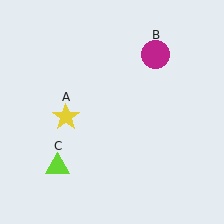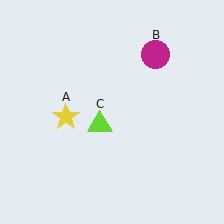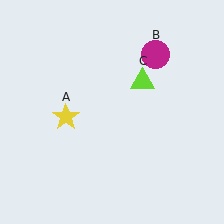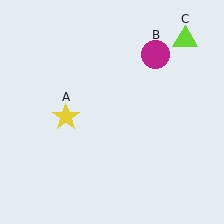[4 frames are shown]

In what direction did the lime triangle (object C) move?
The lime triangle (object C) moved up and to the right.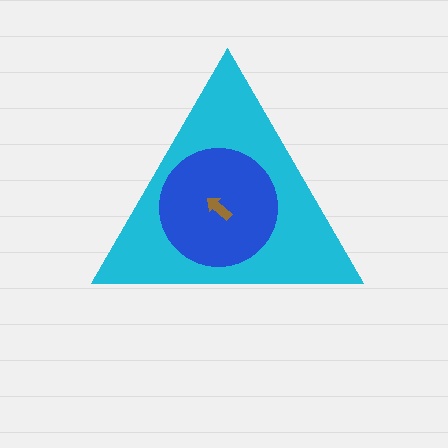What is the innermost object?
The brown arrow.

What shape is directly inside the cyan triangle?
The blue circle.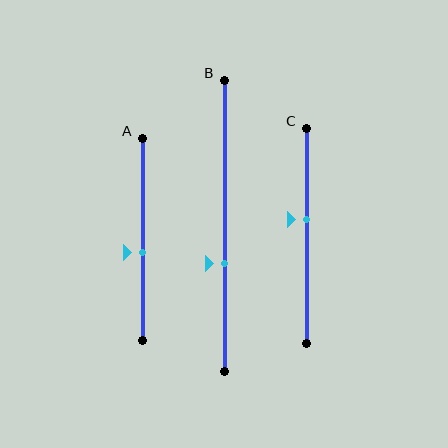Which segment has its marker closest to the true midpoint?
Segment A has its marker closest to the true midpoint.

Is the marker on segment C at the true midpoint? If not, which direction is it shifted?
No, the marker on segment C is shifted upward by about 8% of the segment length.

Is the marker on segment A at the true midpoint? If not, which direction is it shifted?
No, the marker on segment A is shifted downward by about 7% of the segment length.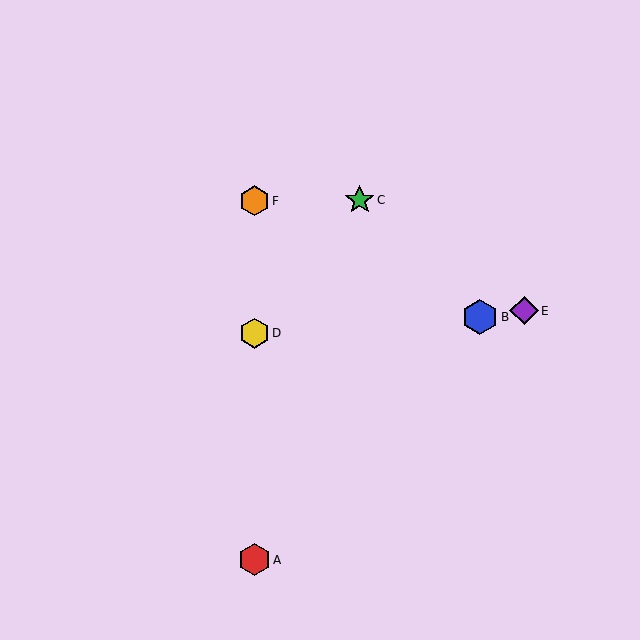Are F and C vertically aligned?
No, F is at x≈254 and C is at x≈360.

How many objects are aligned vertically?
3 objects (A, D, F) are aligned vertically.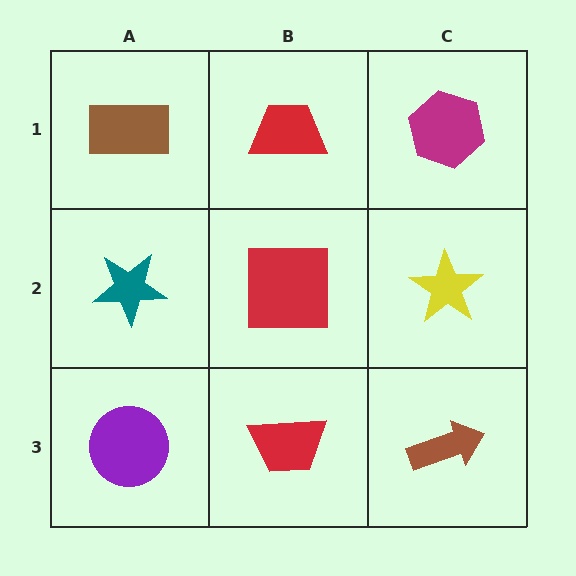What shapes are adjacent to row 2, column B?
A red trapezoid (row 1, column B), a red trapezoid (row 3, column B), a teal star (row 2, column A), a yellow star (row 2, column C).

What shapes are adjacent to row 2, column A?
A brown rectangle (row 1, column A), a purple circle (row 3, column A), a red square (row 2, column B).